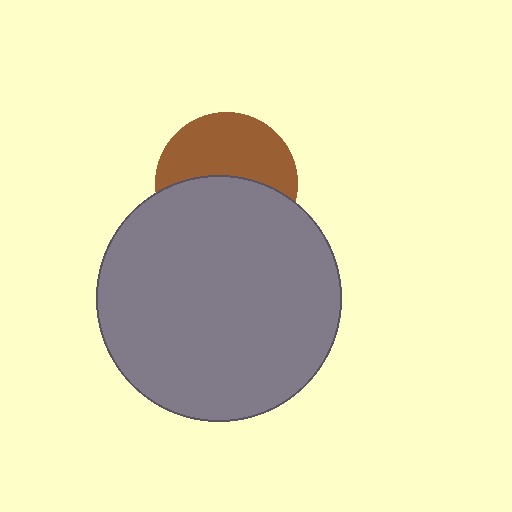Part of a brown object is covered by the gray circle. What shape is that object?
It is a circle.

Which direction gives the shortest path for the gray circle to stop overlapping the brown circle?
Moving down gives the shortest separation.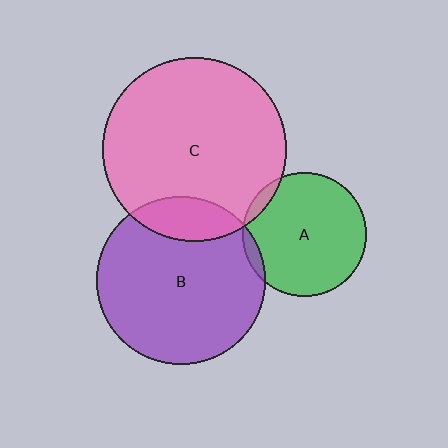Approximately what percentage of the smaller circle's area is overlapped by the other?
Approximately 15%.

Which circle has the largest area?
Circle C (pink).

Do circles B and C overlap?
Yes.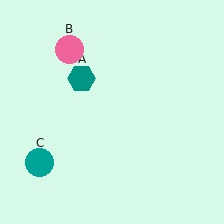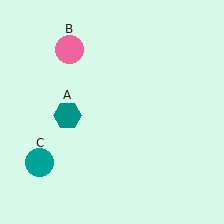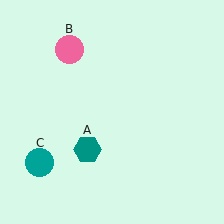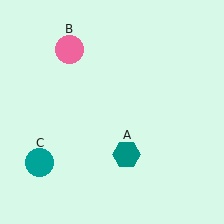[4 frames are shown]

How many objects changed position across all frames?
1 object changed position: teal hexagon (object A).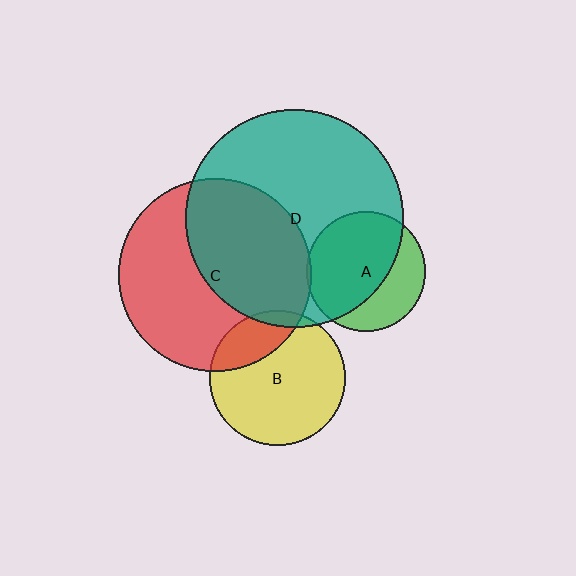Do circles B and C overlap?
Yes.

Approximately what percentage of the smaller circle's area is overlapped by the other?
Approximately 25%.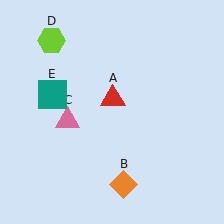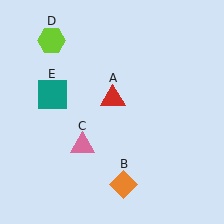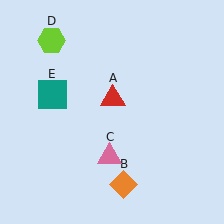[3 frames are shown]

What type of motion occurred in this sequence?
The pink triangle (object C) rotated counterclockwise around the center of the scene.